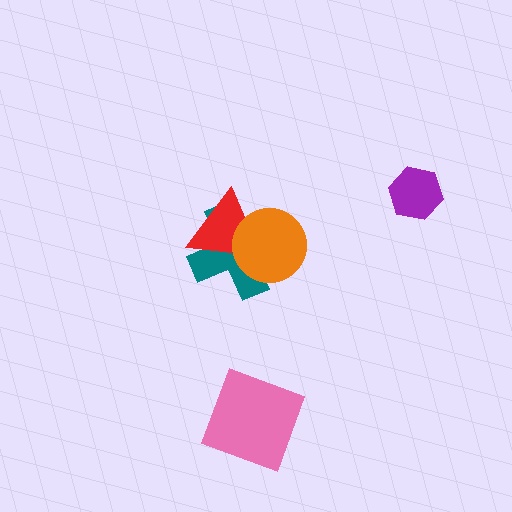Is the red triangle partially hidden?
Yes, it is partially covered by another shape.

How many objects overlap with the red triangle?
2 objects overlap with the red triangle.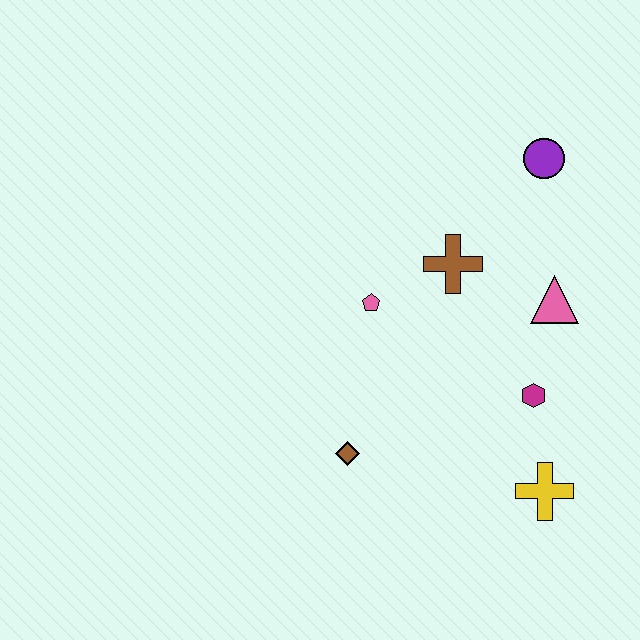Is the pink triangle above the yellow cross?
Yes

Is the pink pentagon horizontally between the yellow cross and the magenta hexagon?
No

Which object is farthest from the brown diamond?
The purple circle is farthest from the brown diamond.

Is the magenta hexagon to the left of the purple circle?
Yes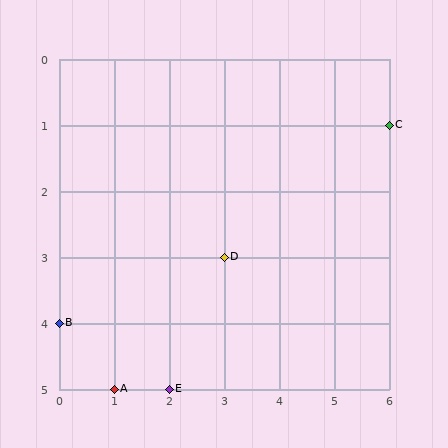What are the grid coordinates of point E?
Point E is at grid coordinates (2, 5).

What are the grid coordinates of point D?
Point D is at grid coordinates (3, 3).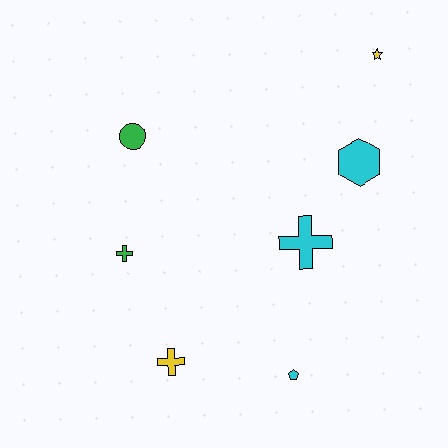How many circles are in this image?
There is 1 circle.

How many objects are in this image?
There are 7 objects.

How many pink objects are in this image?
There are no pink objects.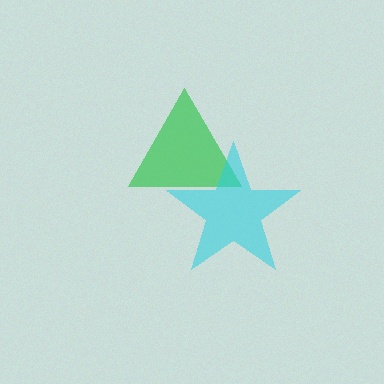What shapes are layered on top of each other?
The layered shapes are: a green triangle, a cyan star.